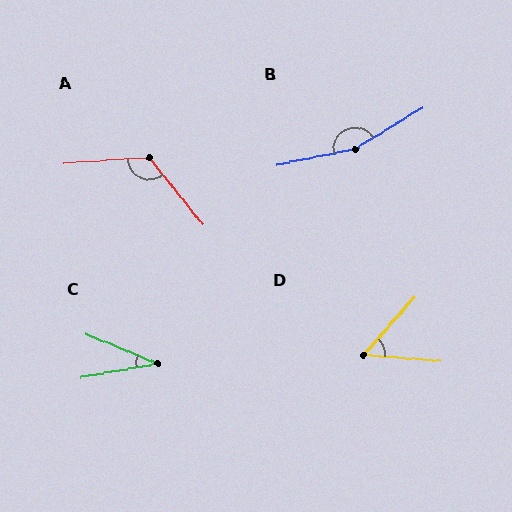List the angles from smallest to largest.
C (32°), D (53°), A (125°), B (160°).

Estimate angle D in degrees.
Approximately 53 degrees.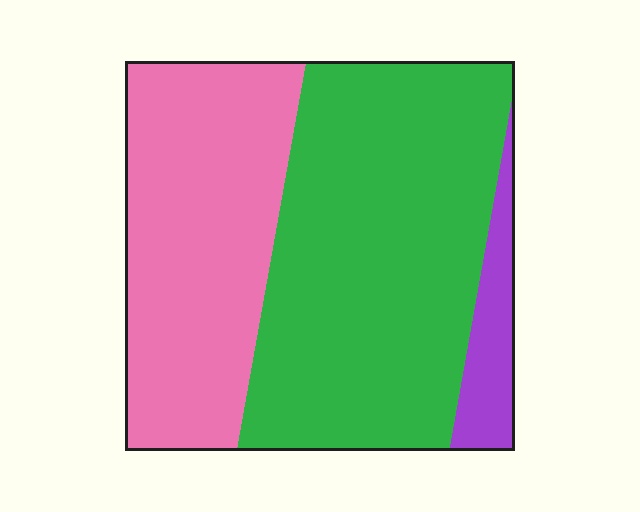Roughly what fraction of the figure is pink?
Pink covers 38% of the figure.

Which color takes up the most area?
Green, at roughly 55%.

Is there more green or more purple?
Green.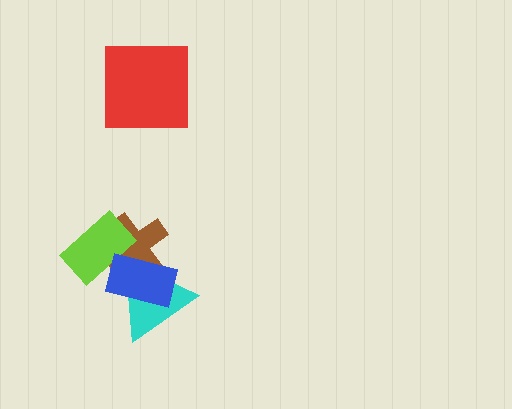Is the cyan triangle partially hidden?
Yes, it is partially covered by another shape.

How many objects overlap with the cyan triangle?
2 objects overlap with the cyan triangle.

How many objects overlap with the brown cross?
3 objects overlap with the brown cross.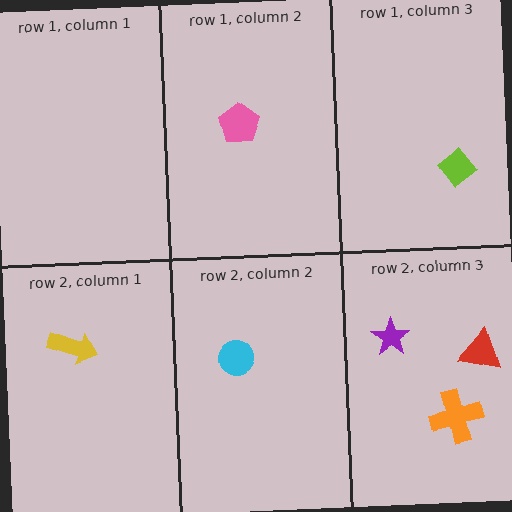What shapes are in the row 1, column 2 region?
The pink pentagon.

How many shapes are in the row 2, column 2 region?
1.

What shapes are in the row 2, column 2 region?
The cyan circle.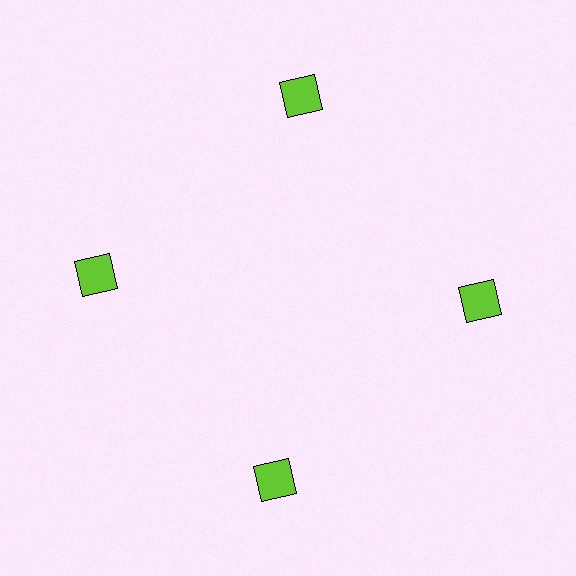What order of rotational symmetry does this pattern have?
This pattern has 4-fold rotational symmetry.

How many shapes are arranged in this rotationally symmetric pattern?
There are 4 shapes, arranged in 4 groups of 1.